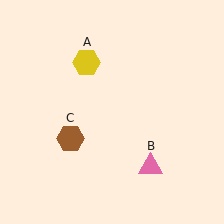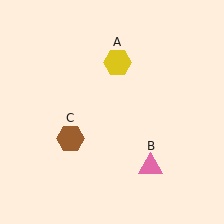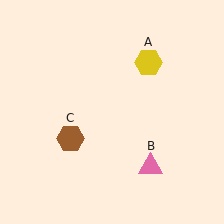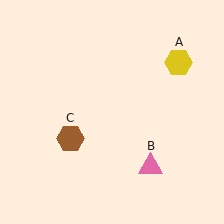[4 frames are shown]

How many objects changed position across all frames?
1 object changed position: yellow hexagon (object A).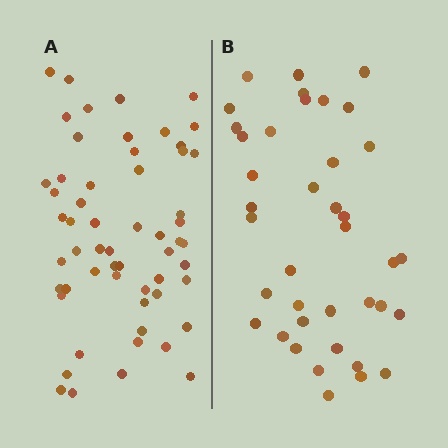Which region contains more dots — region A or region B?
Region A (the left region) has more dots.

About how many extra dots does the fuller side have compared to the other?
Region A has approximately 20 more dots than region B.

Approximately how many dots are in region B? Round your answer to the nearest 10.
About 40 dots. (The exact count is 39, which rounds to 40.)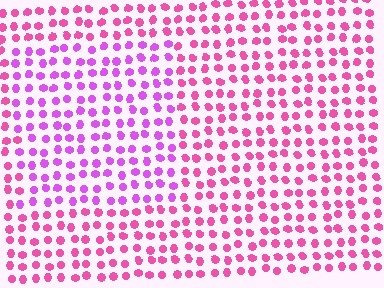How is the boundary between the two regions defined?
The boundary is defined purely by a slight shift in hue (about 32 degrees). Spacing, size, and orientation are identical on both sides.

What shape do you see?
I see a rectangle.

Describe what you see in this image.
The image is filled with small pink elements in a uniform arrangement. A rectangle-shaped region is visible where the elements are tinted to a slightly different hue, forming a subtle color boundary.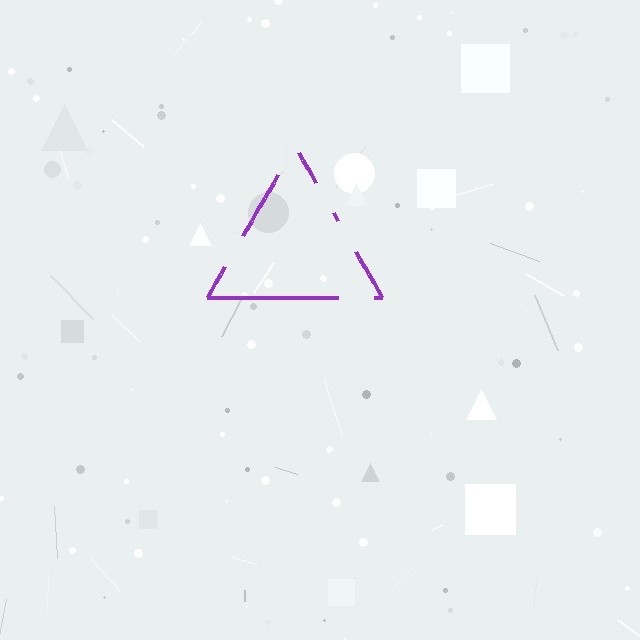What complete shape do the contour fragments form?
The contour fragments form a triangle.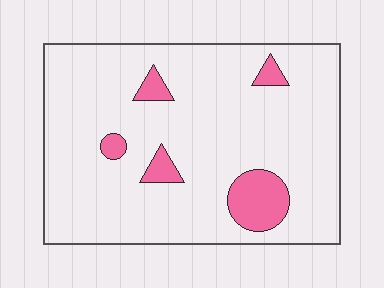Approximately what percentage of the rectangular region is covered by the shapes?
Approximately 10%.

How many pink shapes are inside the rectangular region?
5.